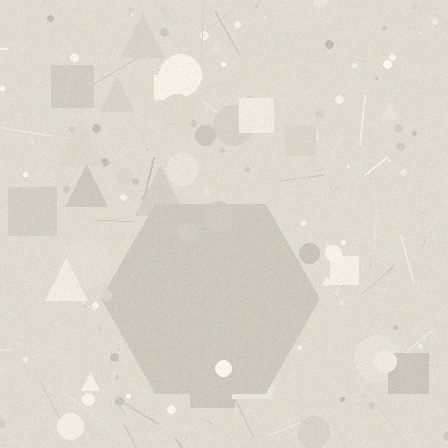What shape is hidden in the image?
A hexagon is hidden in the image.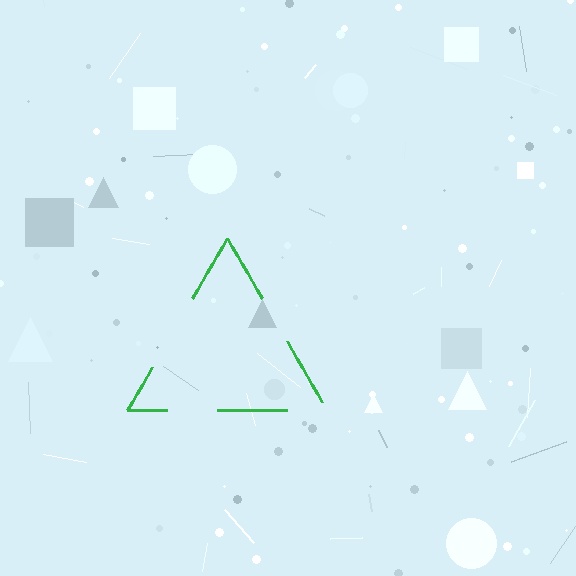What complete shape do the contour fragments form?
The contour fragments form a triangle.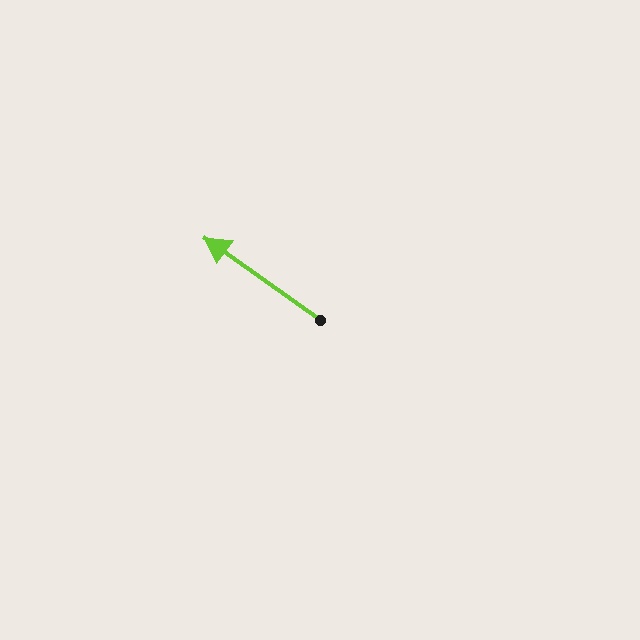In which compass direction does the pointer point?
Northwest.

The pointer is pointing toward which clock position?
Roughly 10 o'clock.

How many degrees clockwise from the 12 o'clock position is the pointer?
Approximately 305 degrees.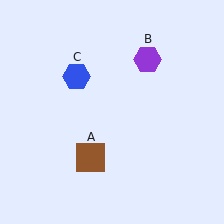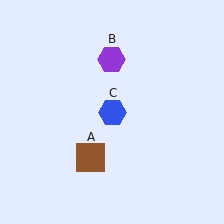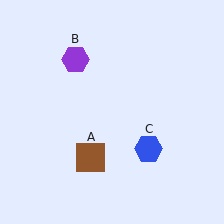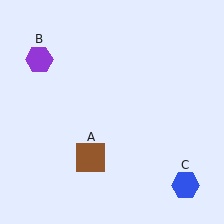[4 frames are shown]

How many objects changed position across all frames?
2 objects changed position: purple hexagon (object B), blue hexagon (object C).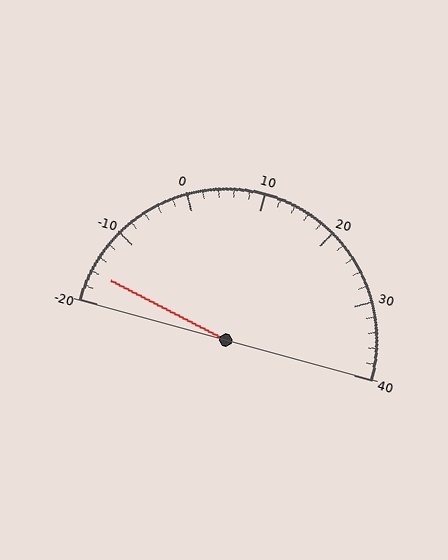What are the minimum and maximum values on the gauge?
The gauge ranges from -20 to 40.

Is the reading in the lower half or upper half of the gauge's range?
The reading is in the lower half of the range (-20 to 40).